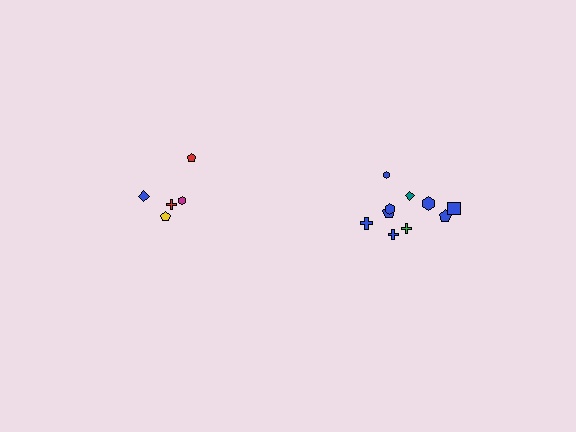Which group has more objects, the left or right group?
The right group.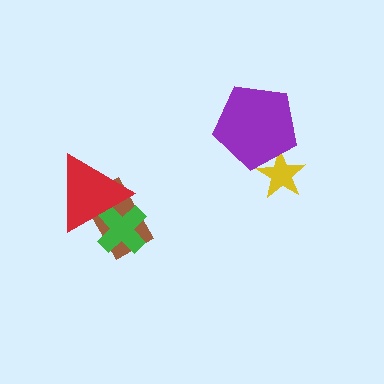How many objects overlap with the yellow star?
1 object overlaps with the yellow star.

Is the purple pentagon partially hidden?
No, no other shape covers it.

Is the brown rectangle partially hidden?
Yes, it is partially covered by another shape.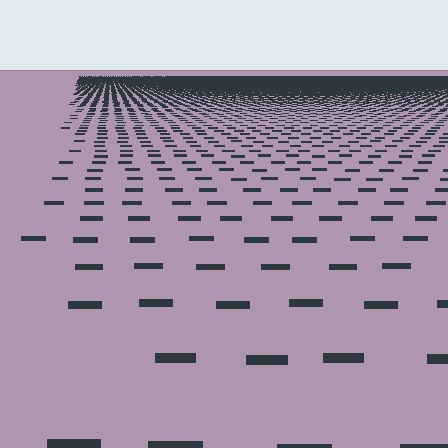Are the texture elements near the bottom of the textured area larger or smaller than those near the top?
Larger. Near the bottom, elements are closer to the viewer and appear at a bigger on-screen size.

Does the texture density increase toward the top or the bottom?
Density increases toward the top.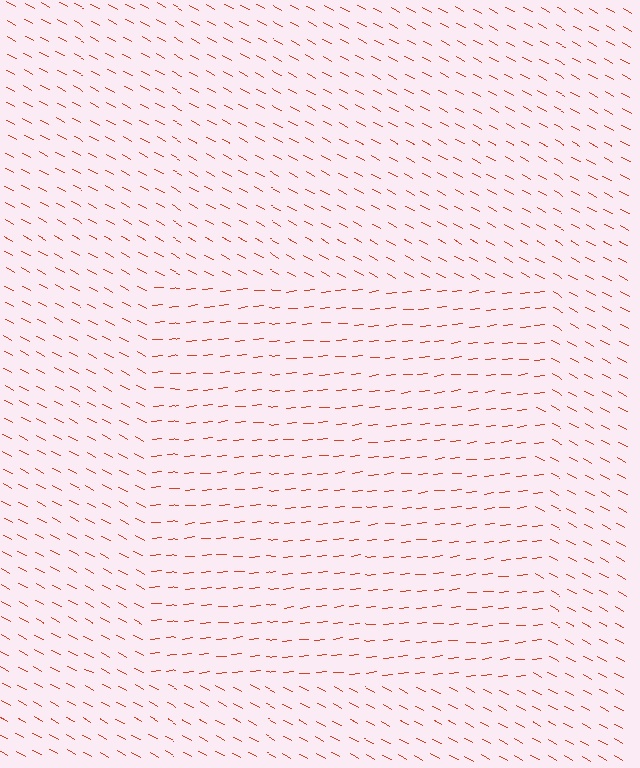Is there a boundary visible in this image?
Yes, there is a texture boundary formed by a change in line orientation.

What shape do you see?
I see a rectangle.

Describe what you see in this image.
The image is filled with small red line segments. A rectangle region in the image has lines oriented differently from the surrounding lines, creating a visible texture boundary.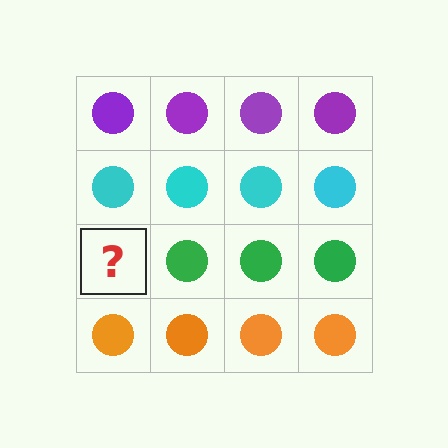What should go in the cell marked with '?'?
The missing cell should contain a green circle.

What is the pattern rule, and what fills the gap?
The rule is that each row has a consistent color. The gap should be filled with a green circle.